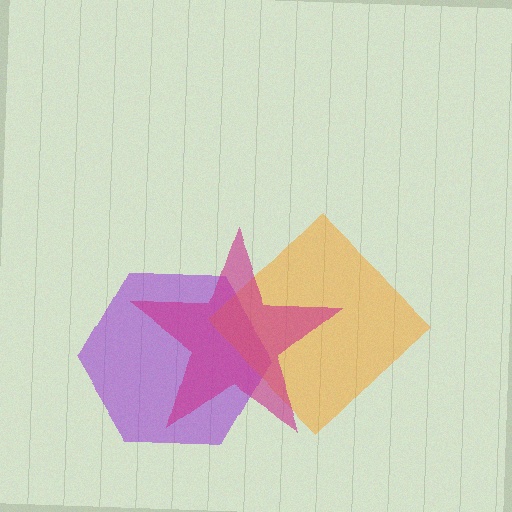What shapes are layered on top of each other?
The layered shapes are: a purple hexagon, an orange diamond, a magenta star.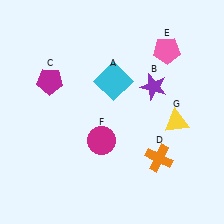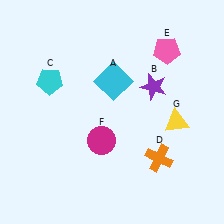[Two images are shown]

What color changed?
The pentagon (C) changed from magenta in Image 1 to cyan in Image 2.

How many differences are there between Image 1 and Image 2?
There is 1 difference between the two images.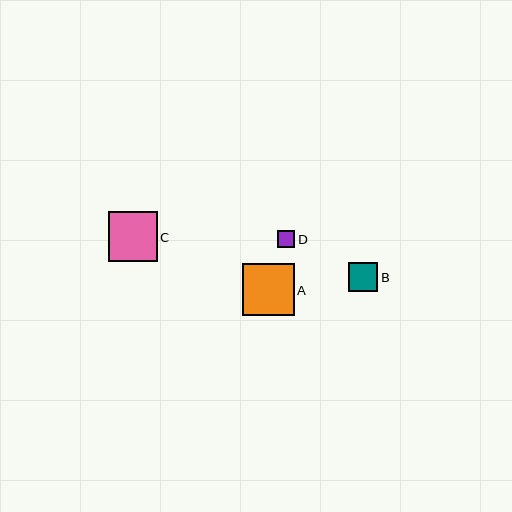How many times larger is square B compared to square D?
Square B is approximately 1.7 times the size of square D.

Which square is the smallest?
Square D is the smallest with a size of approximately 17 pixels.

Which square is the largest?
Square A is the largest with a size of approximately 52 pixels.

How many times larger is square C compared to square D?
Square C is approximately 2.9 times the size of square D.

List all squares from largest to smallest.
From largest to smallest: A, C, B, D.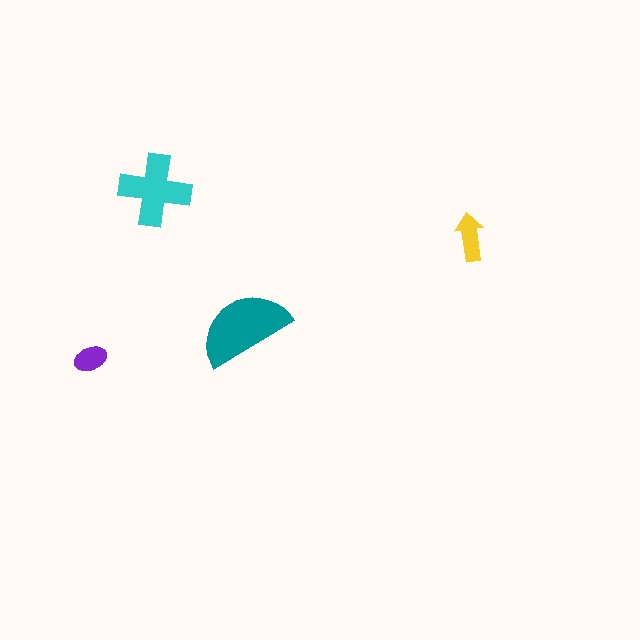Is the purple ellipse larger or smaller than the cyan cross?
Smaller.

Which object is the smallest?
The purple ellipse.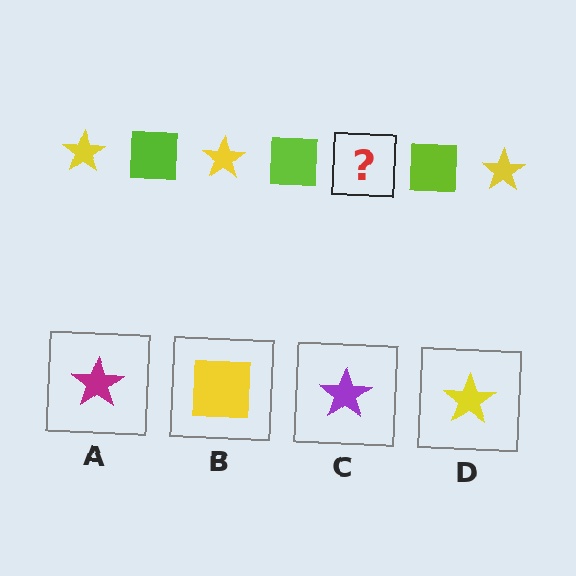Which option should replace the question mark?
Option D.